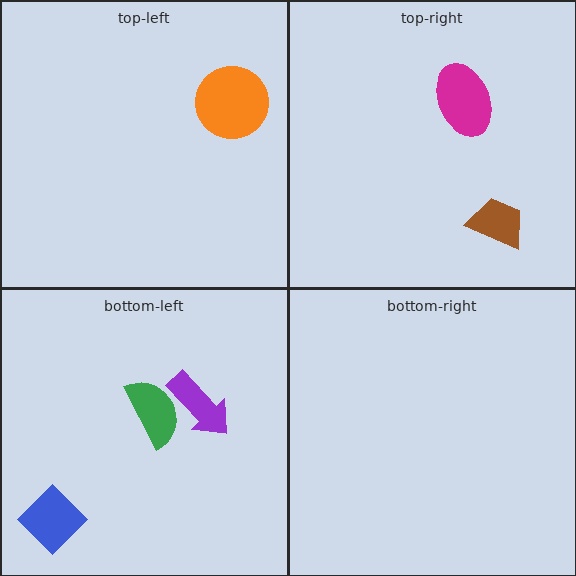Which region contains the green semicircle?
The bottom-left region.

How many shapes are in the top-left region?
1.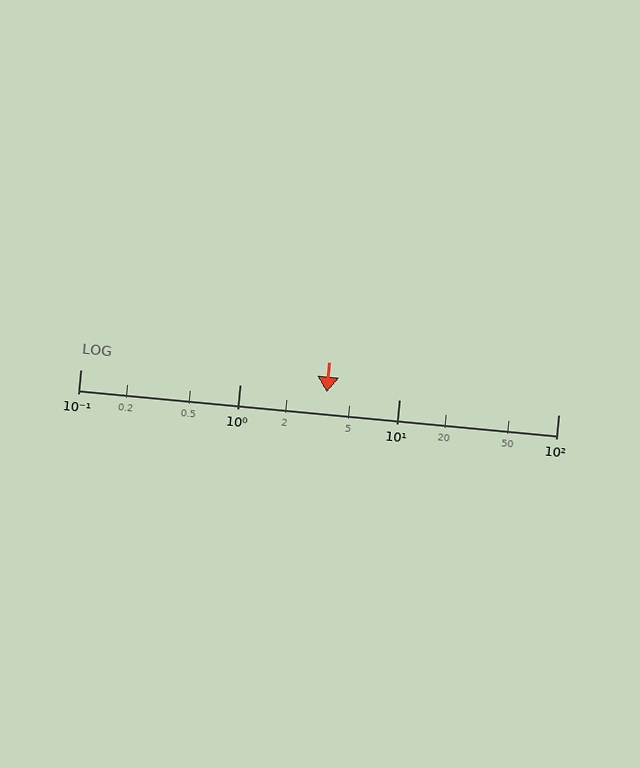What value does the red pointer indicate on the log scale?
The pointer indicates approximately 3.5.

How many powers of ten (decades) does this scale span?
The scale spans 3 decades, from 0.1 to 100.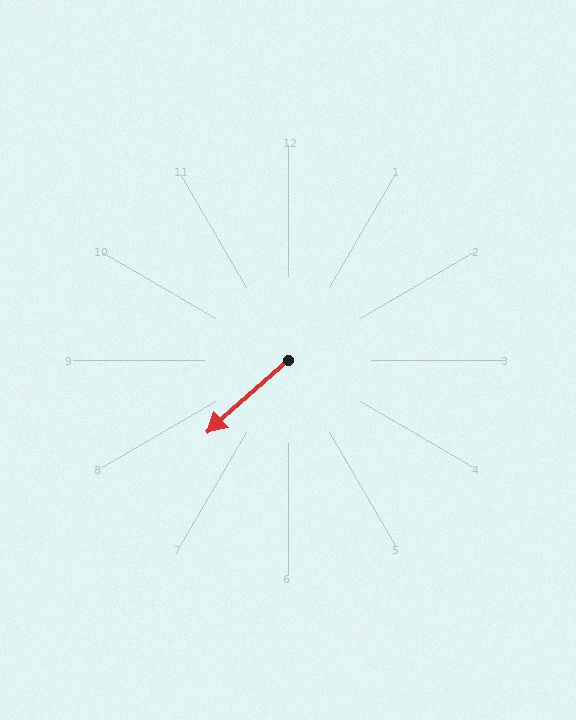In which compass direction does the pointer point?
Southwest.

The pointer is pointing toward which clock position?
Roughly 8 o'clock.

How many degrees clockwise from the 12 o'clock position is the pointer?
Approximately 228 degrees.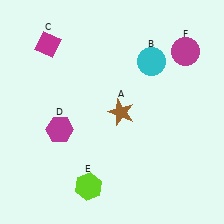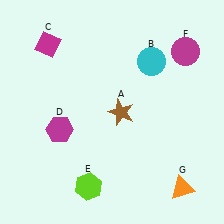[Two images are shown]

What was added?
An orange triangle (G) was added in Image 2.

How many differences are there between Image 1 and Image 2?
There is 1 difference between the two images.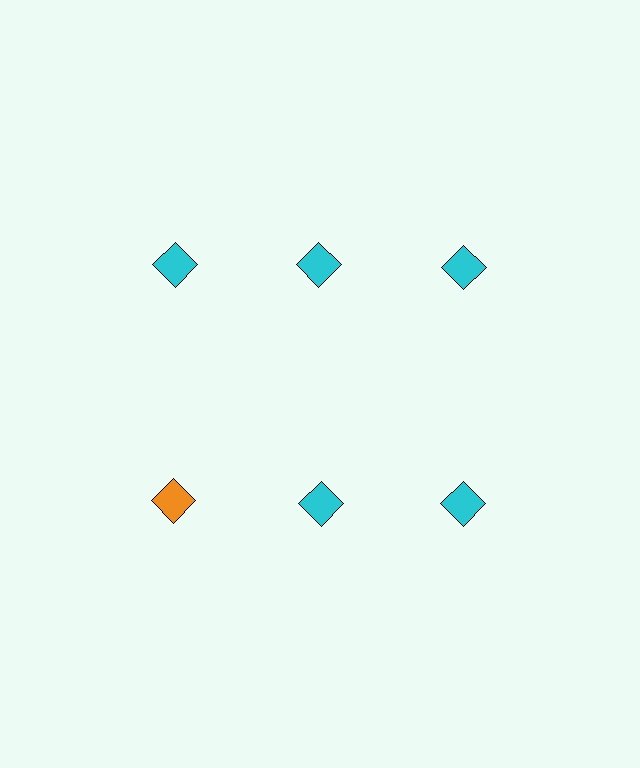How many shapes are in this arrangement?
There are 6 shapes arranged in a grid pattern.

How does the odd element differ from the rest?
It has a different color: orange instead of cyan.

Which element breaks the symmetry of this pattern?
The orange diamond in the second row, leftmost column breaks the symmetry. All other shapes are cyan diamonds.